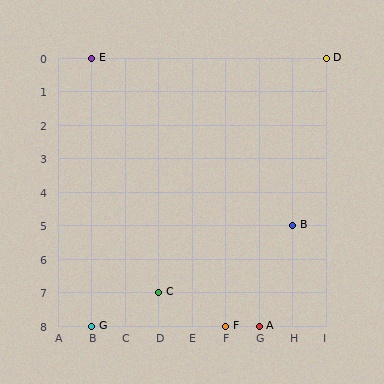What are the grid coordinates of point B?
Point B is at grid coordinates (H, 5).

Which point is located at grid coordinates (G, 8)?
Point A is at (G, 8).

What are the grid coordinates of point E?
Point E is at grid coordinates (B, 0).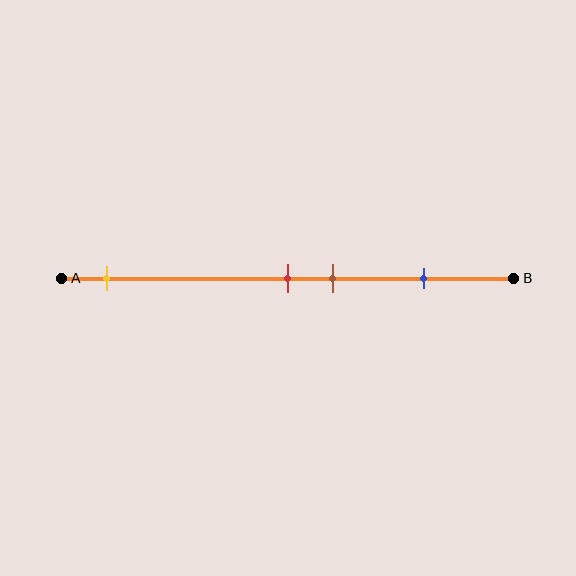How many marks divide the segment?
There are 4 marks dividing the segment.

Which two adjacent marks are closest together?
The red and brown marks are the closest adjacent pair.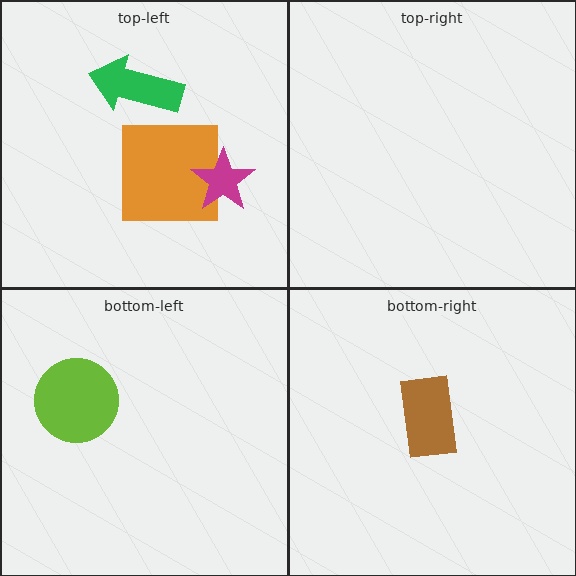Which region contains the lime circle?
The bottom-left region.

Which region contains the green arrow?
The top-left region.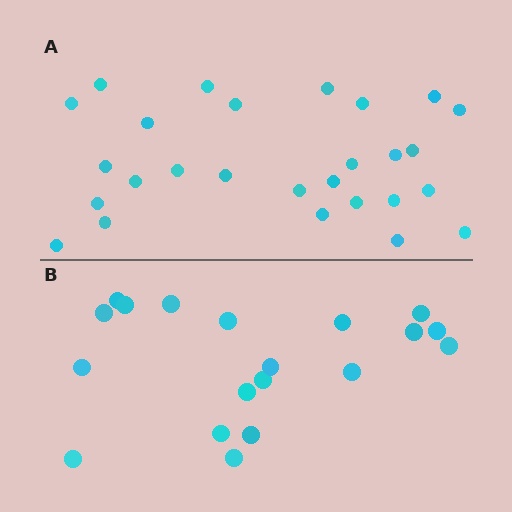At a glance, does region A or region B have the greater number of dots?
Region A (the top region) has more dots.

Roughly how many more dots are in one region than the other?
Region A has roughly 8 or so more dots than region B.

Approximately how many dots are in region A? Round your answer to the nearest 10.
About 30 dots. (The exact count is 27, which rounds to 30.)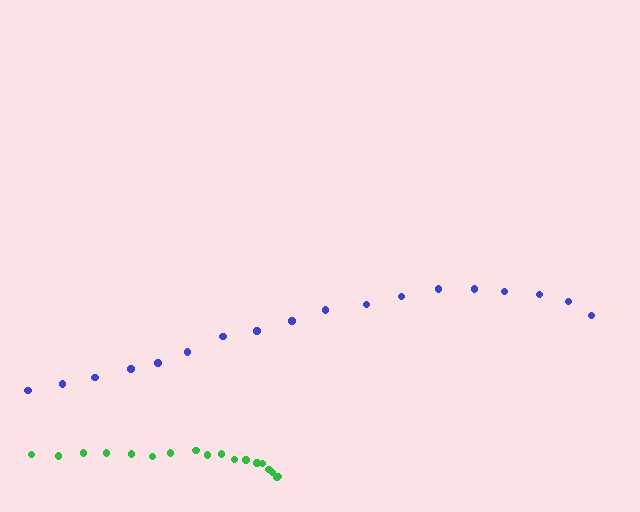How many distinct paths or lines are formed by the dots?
There are 2 distinct paths.